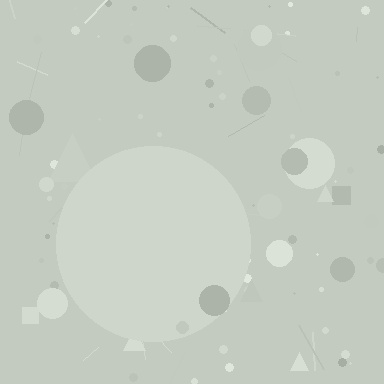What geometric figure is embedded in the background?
A circle is embedded in the background.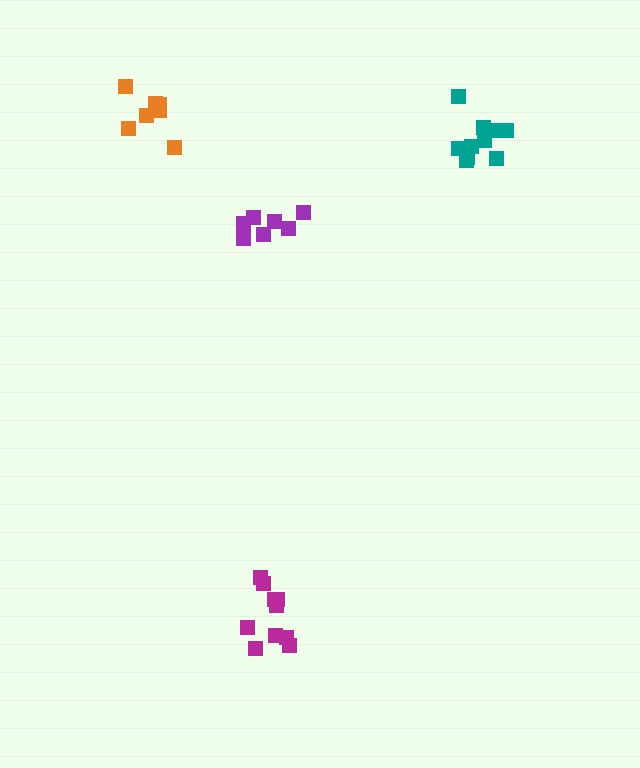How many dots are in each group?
Group 1: 7 dots, Group 2: 10 dots, Group 3: 10 dots, Group 4: 7 dots (34 total).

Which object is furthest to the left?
The orange cluster is leftmost.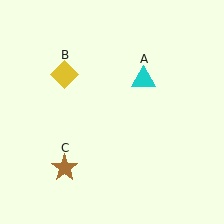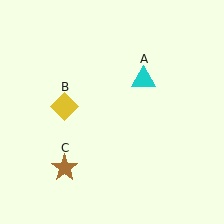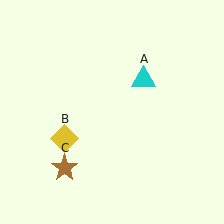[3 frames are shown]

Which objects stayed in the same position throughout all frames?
Cyan triangle (object A) and brown star (object C) remained stationary.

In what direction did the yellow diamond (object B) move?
The yellow diamond (object B) moved down.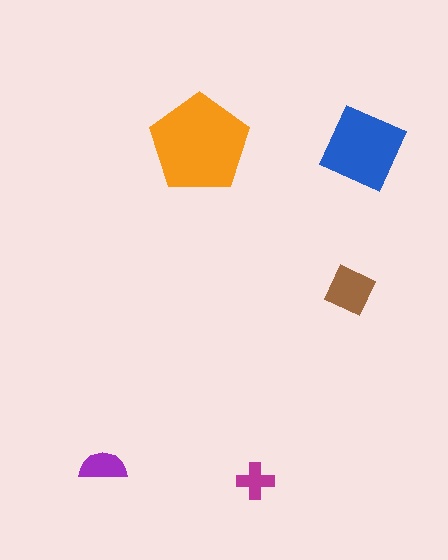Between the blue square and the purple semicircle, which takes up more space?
The blue square.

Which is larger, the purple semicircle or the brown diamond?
The brown diamond.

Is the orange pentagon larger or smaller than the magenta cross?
Larger.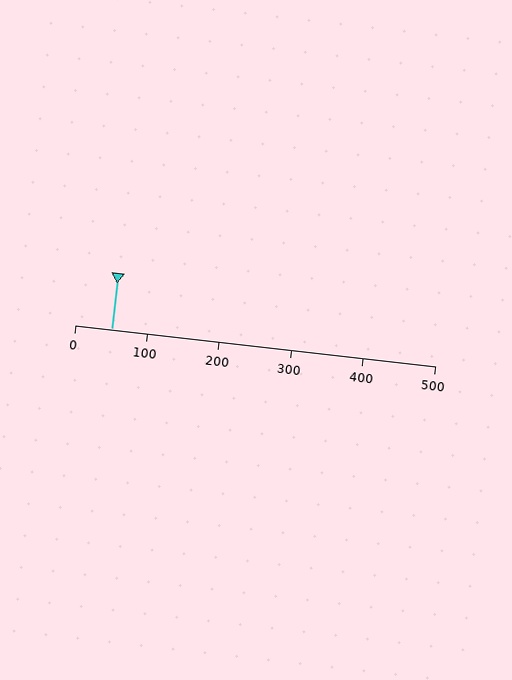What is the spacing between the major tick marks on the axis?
The major ticks are spaced 100 apart.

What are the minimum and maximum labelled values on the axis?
The axis runs from 0 to 500.